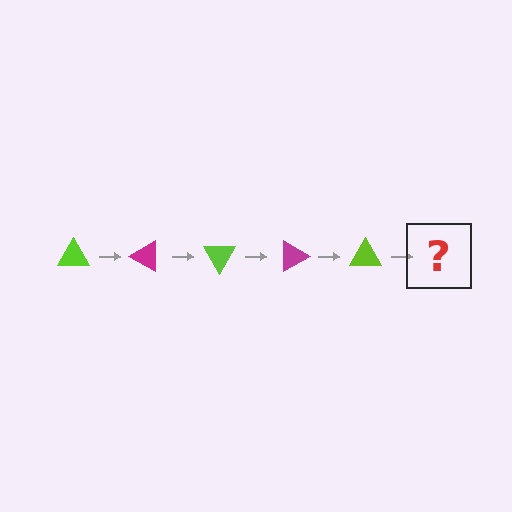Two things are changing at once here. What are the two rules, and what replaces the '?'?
The two rules are that it rotates 30 degrees each step and the color cycles through lime and magenta. The '?' should be a magenta triangle, rotated 150 degrees from the start.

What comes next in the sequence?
The next element should be a magenta triangle, rotated 150 degrees from the start.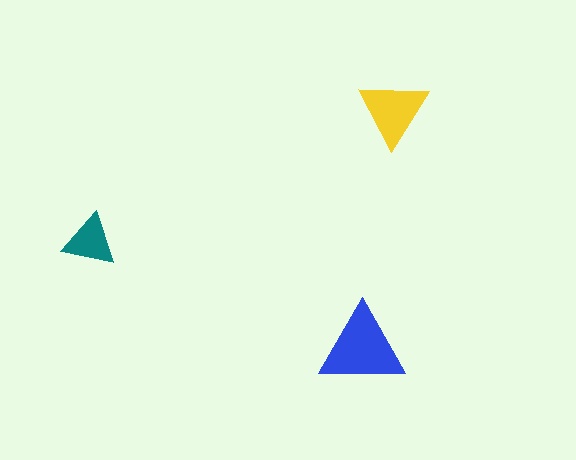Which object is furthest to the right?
The yellow triangle is rightmost.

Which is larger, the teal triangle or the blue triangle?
The blue one.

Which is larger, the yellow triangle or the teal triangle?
The yellow one.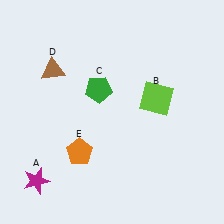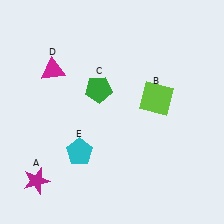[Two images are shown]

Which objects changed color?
D changed from brown to magenta. E changed from orange to cyan.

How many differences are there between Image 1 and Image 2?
There are 2 differences between the two images.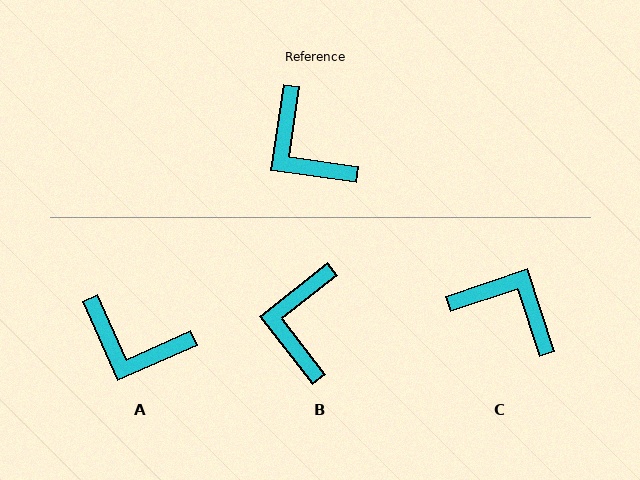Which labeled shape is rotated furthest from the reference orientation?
C, about 153 degrees away.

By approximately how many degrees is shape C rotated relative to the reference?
Approximately 153 degrees clockwise.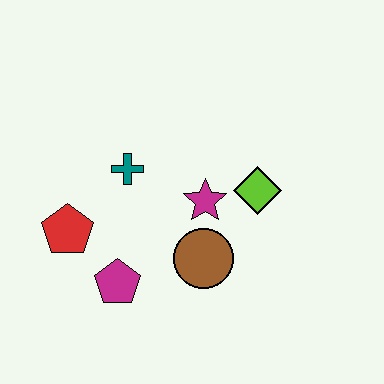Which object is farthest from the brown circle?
The red pentagon is farthest from the brown circle.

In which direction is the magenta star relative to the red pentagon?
The magenta star is to the right of the red pentagon.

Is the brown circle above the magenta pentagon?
Yes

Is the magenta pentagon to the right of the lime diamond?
No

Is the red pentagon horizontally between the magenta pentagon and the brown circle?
No